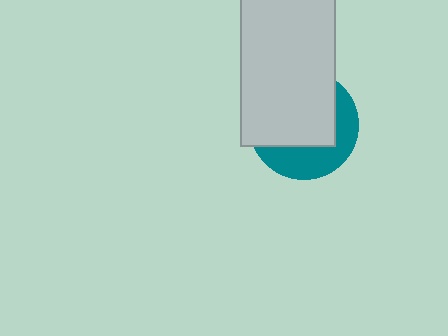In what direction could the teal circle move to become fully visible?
The teal circle could move toward the lower-right. That would shift it out from behind the light gray rectangle entirely.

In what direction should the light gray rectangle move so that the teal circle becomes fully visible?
The light gray rectangle should move toward the upper-left. That is the shortest direction to clear the overlap and leave the teal circle fully visible.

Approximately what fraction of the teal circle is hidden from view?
Roughly 62% of the teal circle is hidden behind the light gray rectangle.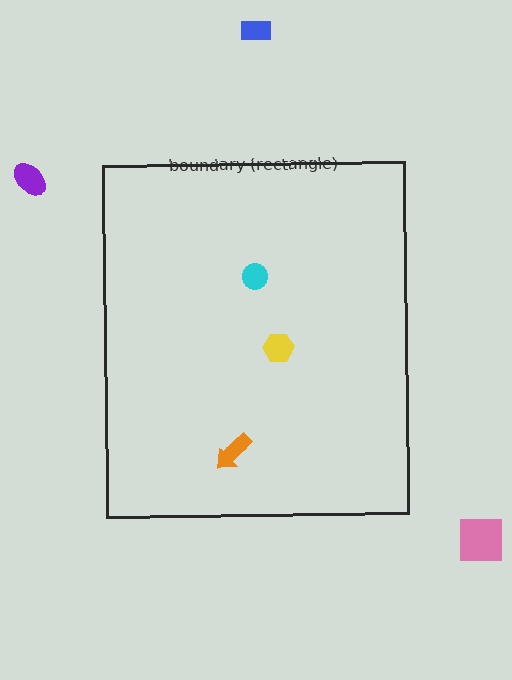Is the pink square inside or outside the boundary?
Outside.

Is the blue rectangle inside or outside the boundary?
Outside.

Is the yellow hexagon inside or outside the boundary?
Inside.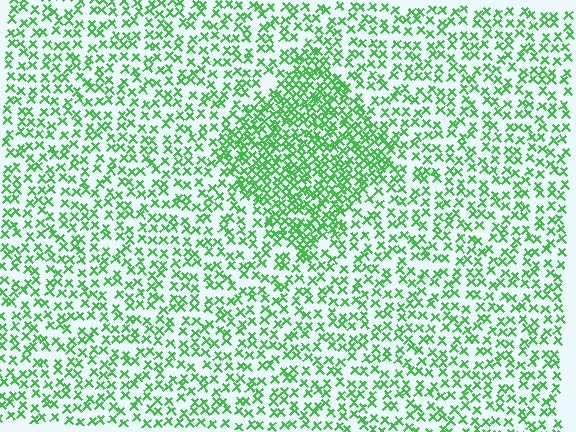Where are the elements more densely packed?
The elements are more densely packed inside the diamond boundary.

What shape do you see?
I see a diamond.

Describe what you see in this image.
The image contains small green elements arranged at two different densities. A diamond-shaped region is visible where the elements are more densely packed than the surrounding area.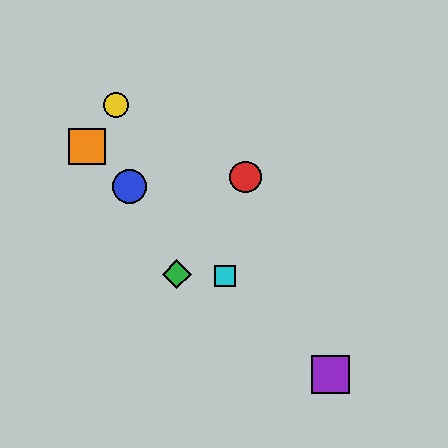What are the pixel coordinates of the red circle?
The red circle is at (245, 177).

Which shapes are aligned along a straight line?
The blue circle, the purple square, the orange square, the cyan square are aligned along a straight line.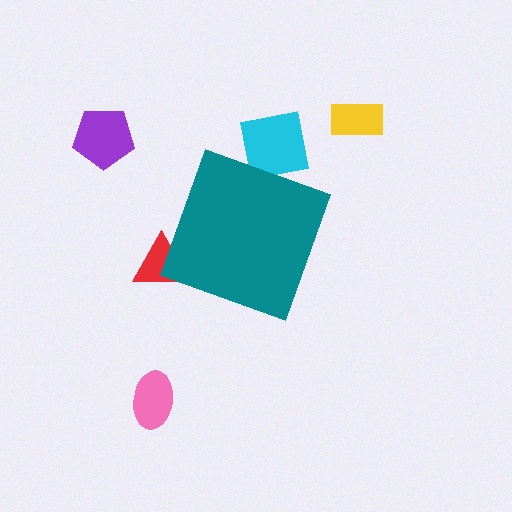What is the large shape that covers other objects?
A teal diamond.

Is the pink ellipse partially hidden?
No, the pink ellipse is fully visible.